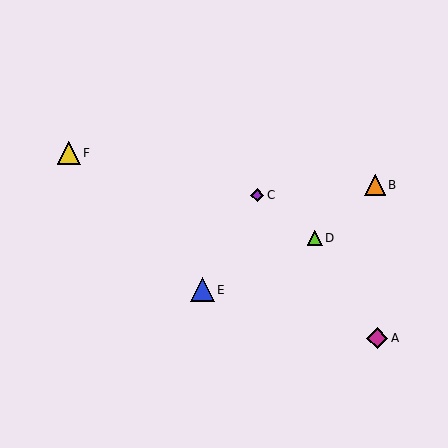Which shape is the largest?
The blue triangle (labeled E) is the largest.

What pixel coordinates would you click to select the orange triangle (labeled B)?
Click at (375, 185) to select the orange triangle B.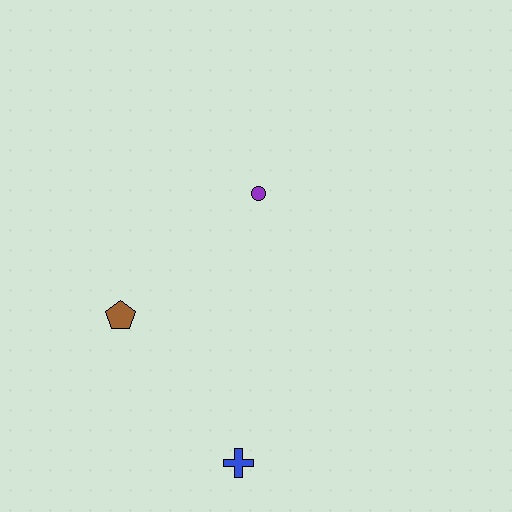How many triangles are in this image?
There are no triangles.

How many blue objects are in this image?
There is 1 blue object.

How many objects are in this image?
There are 3 objects.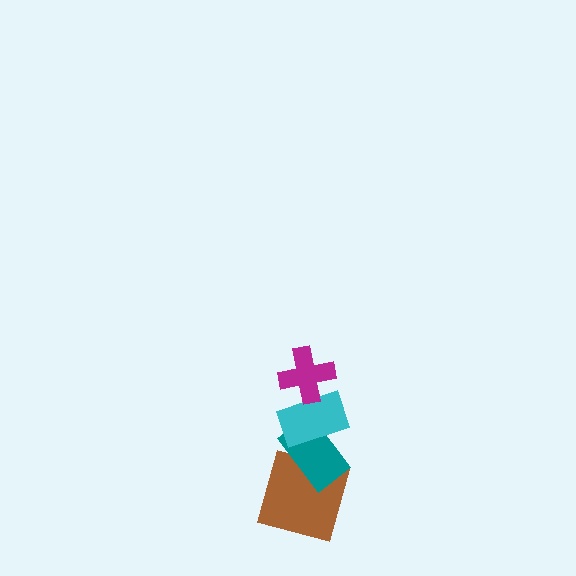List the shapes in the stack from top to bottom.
From top to bottom: the magenta cross, the cyan rectangle, the teal rectangle, the brown square.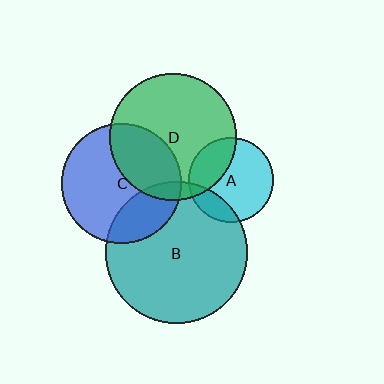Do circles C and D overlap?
Yes.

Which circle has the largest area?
Circle B (teal).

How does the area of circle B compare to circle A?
Approximately 2.8 times.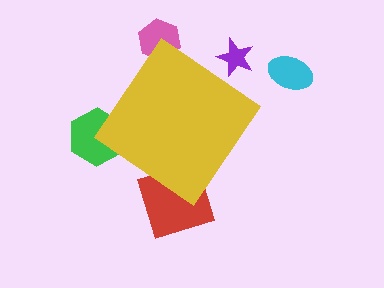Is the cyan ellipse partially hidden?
No, the cyan ellipse is fully visible.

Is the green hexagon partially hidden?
Yes, the green hexagon is partially hidden behind the yellow diamond.